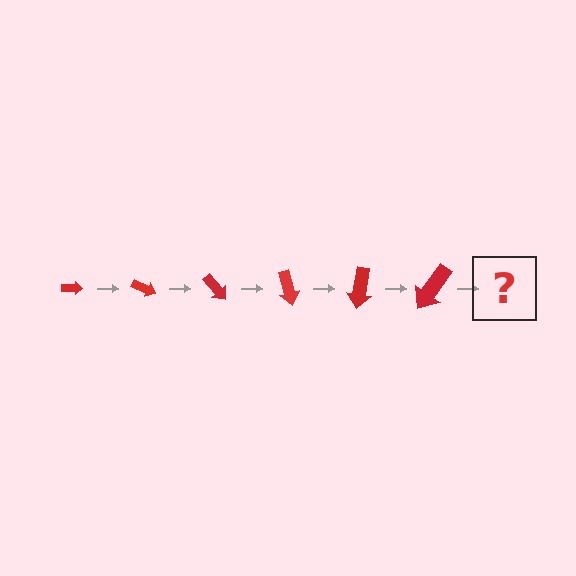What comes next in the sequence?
The next element should be an arrow, larger than the previous one and rotated 150 degrees from the start.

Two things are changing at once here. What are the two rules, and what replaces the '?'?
The two rules are that the arrow grows larger each step and it rotates 25 degrees each step. The '?' should be an arrow, larger than the previous one and rotated 150 degrees from the start.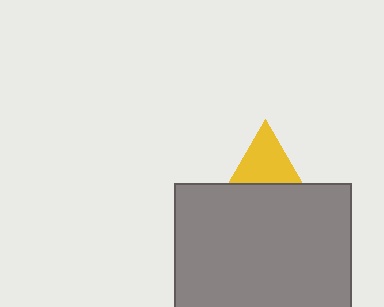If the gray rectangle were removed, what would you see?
You would see the complete yellow triangle.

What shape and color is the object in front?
The object in front is a gray rectangle.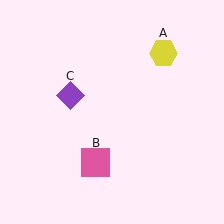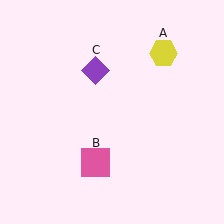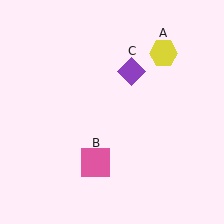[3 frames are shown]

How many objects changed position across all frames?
1 object changed position: purple diamond (object C).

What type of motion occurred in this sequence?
The purple diamond (object C) rotated clockwise around the center of the scene.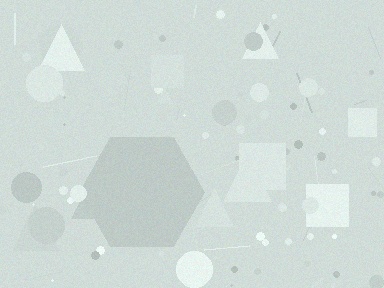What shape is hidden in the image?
A hexagon is hidden in the image.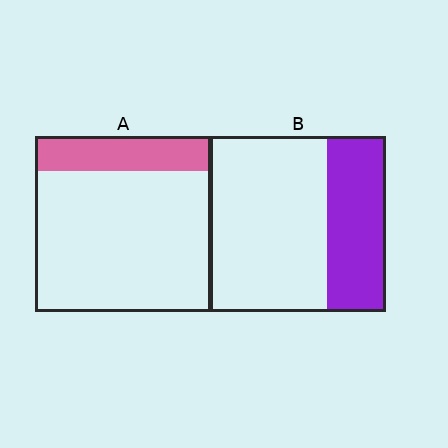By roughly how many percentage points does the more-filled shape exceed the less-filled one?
By roughly 15 percentage points (B over A).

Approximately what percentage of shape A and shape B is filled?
A is approximately 20% and B is approximately 35%.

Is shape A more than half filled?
No.